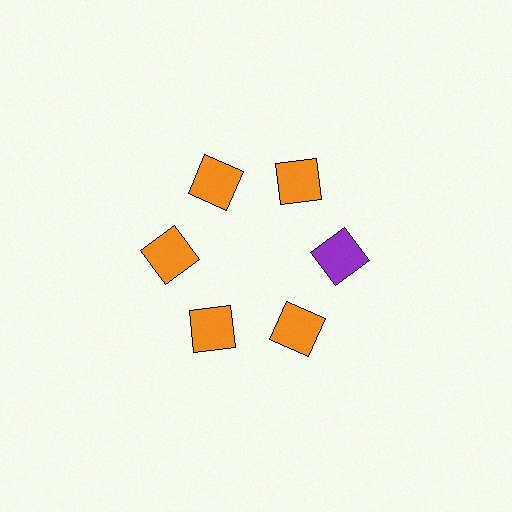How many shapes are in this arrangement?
There are 6 shapes arranged in a ring pattern.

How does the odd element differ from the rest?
It has a different color: purple instead of orange.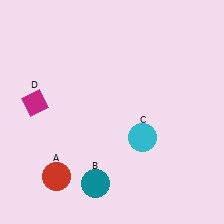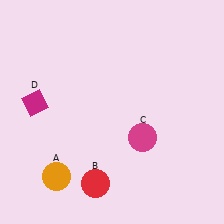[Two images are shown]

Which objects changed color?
A changed from red to orange. B changed from teal to red. C changed from cyan to magenta.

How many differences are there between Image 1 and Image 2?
There are 3 differences between the two images.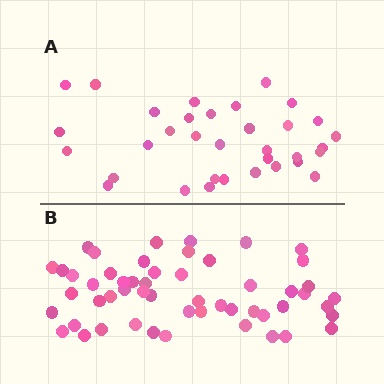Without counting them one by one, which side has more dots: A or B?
Region B (the bottom region) has more dots.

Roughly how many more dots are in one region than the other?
Region B has approximately 20 more dots than region A.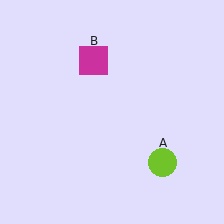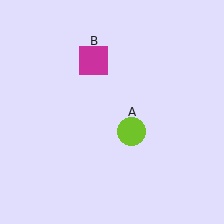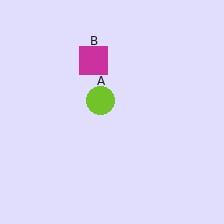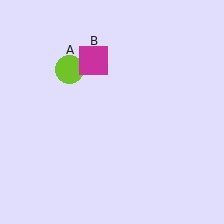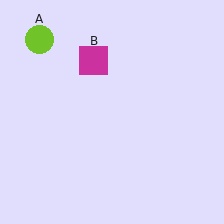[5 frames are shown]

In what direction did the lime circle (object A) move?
The lime circle (object A) moved up and to the left.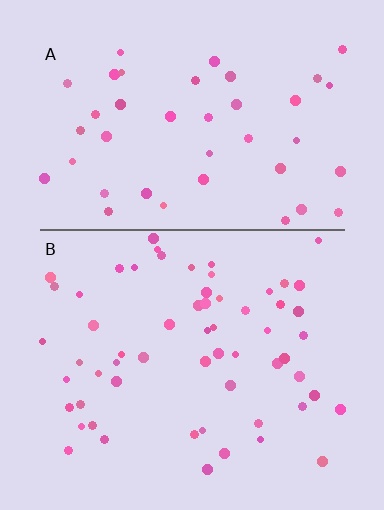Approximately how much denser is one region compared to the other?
Approximately 1.4× — region B over region A.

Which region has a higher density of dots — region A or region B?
B (the bottom).